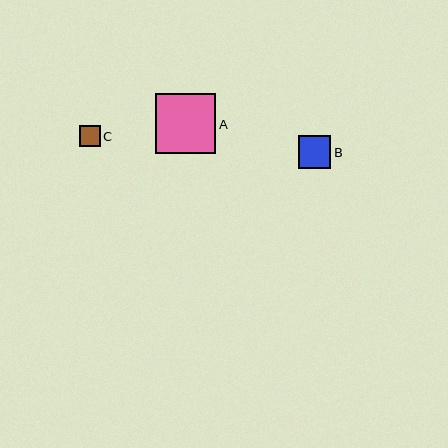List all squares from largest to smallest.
From largest to smallest: A, B, C.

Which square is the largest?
Square A is the largest with a size of approximately 60 pixels.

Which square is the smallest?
Square C is the smallest with a size of approximately 21 pixels.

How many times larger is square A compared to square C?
Square A is approximately 2.8 times the size of square C.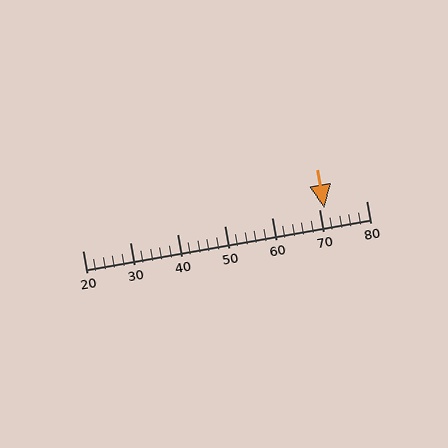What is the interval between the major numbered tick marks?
The major tick marks are spaced 10 units apart.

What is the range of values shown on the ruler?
The ruler shows values from 20 to 80.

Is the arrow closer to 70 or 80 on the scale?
The arrow is closer to 70.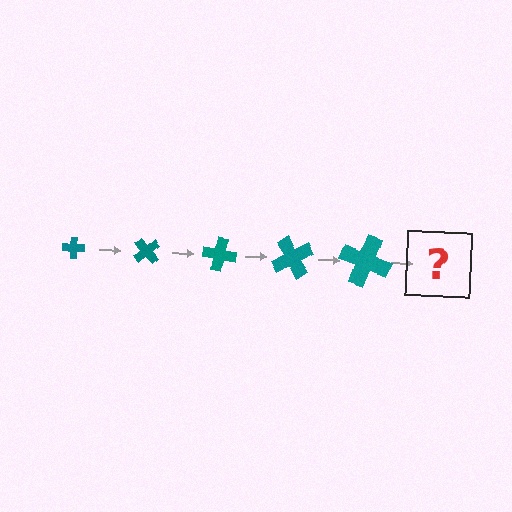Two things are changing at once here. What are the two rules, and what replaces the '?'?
The two rules are that the cross grows larger each step and it rotates 50 degrees each step. The '?' should be a cross, larger than the previous one and rotated 250 degrees from the start.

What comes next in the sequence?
The next element should be a cross, larger than the previous one and rotated 250 degrees from the start.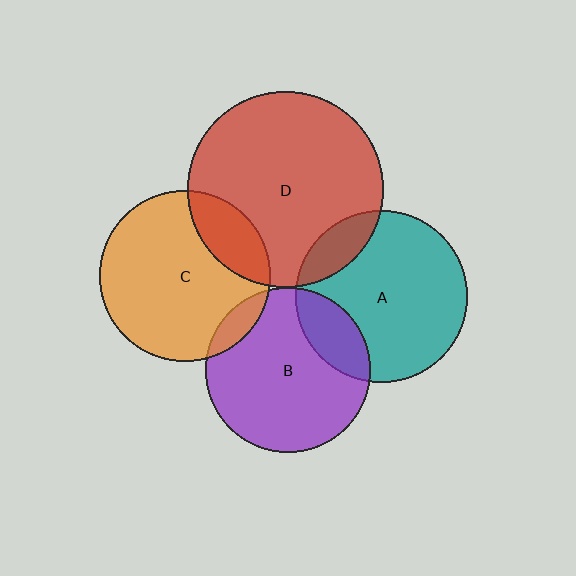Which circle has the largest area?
Circle D (red).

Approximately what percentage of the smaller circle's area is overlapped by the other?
Approximately 5%.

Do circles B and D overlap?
Yes.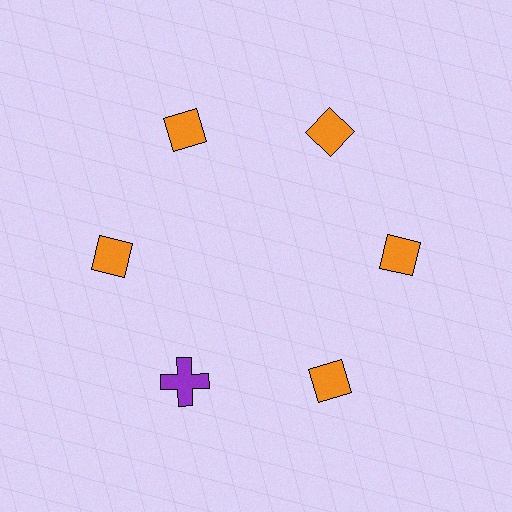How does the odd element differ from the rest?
It differs in both color (purple instead of orange) and shape (cross instead of diamond).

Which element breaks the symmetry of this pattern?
The purple cross at roughly the 7 o'clock position breaks the symmetry. All other shapes are orange diamonds.